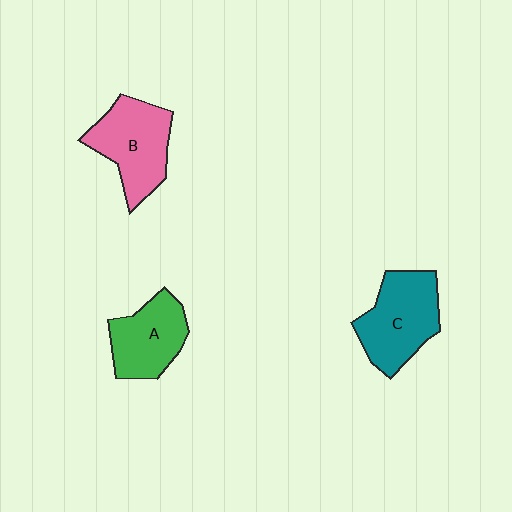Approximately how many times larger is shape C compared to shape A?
Approximately 1.2 times.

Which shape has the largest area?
Shape C (teal).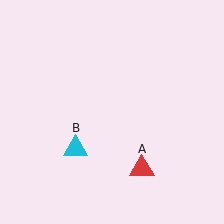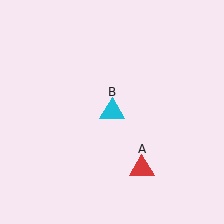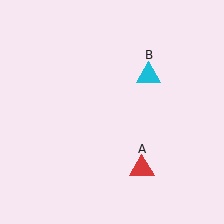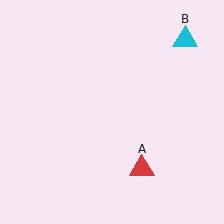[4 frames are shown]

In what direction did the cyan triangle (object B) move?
The cyan triangle (object B) moved up and to the right.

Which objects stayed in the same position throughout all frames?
Red triangle (object A) remained stationary.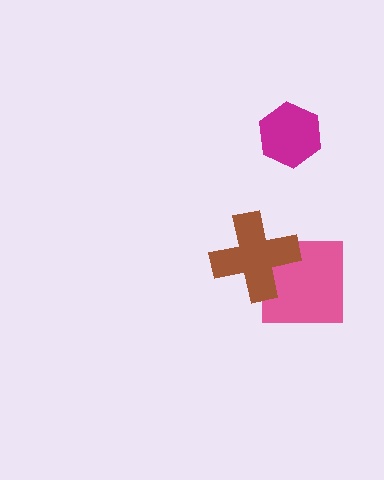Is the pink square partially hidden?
Yes, it is partially covered by another shape.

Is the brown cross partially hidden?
No, no other shape covers it.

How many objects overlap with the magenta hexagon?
0 objects overlap with the magenta hexagon.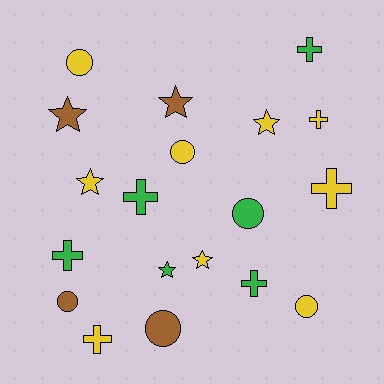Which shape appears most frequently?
Cross, with 7 objects.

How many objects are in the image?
There are 19 objects.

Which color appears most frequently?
Yellow, with 9 objects.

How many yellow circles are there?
There are 3 yellow circles.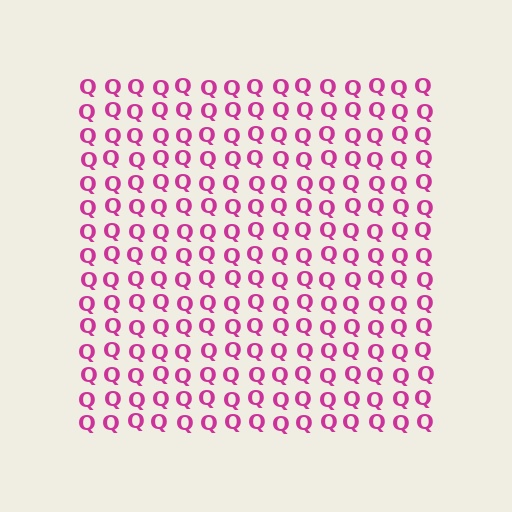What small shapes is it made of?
It is made of small letter Q's.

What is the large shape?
The large shape is a square.